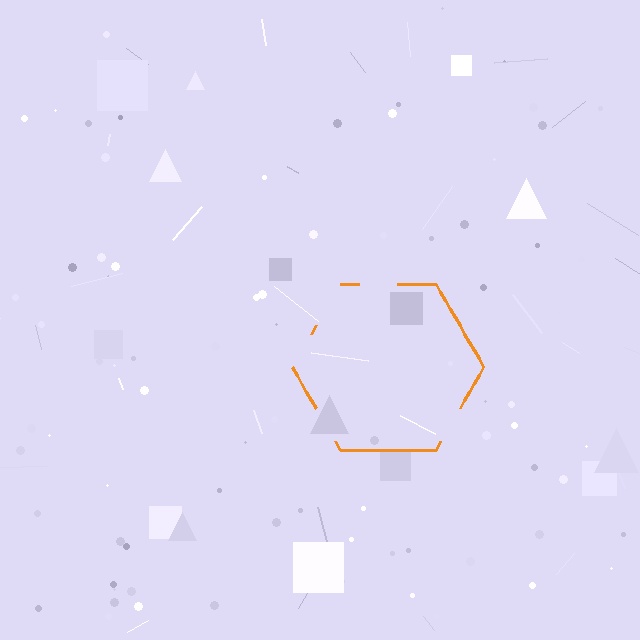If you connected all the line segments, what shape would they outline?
They would outline a hexagon.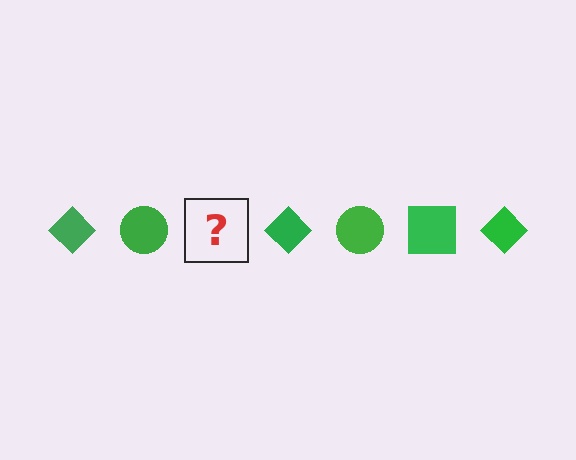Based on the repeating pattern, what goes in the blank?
The blank should be a green square.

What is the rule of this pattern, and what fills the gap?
The rule is that the pattern cycles through diamond, circle, square shapes in green. The gap should be filled with a green square.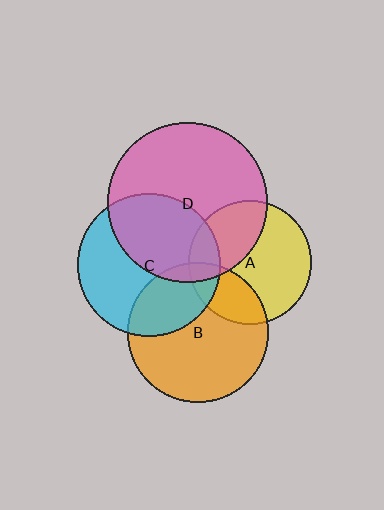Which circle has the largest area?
Circle D (pink).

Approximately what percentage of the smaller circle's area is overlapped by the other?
Approximately 15%.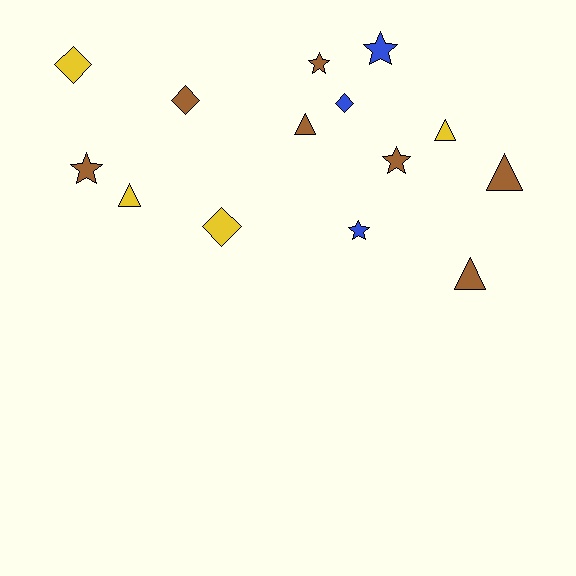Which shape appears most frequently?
Star, with 5 objects.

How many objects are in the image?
There are 14 objects.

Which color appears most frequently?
Brown, with 7 objects.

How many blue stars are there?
There are 2 blue stars.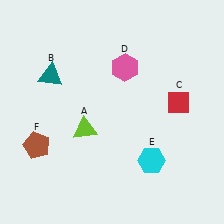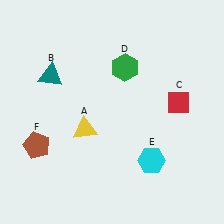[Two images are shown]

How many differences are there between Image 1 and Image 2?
There are 2 differences between the two images.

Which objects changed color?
A changed from lime to yellow. D changed from pink to green.